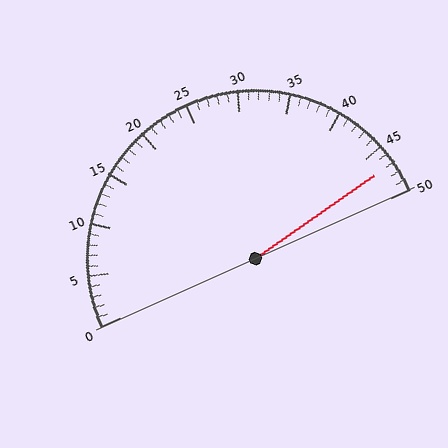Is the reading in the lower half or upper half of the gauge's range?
The reading is in the upper half of the range (0 to 50).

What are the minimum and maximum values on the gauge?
The gauge ranges from 0 to 50.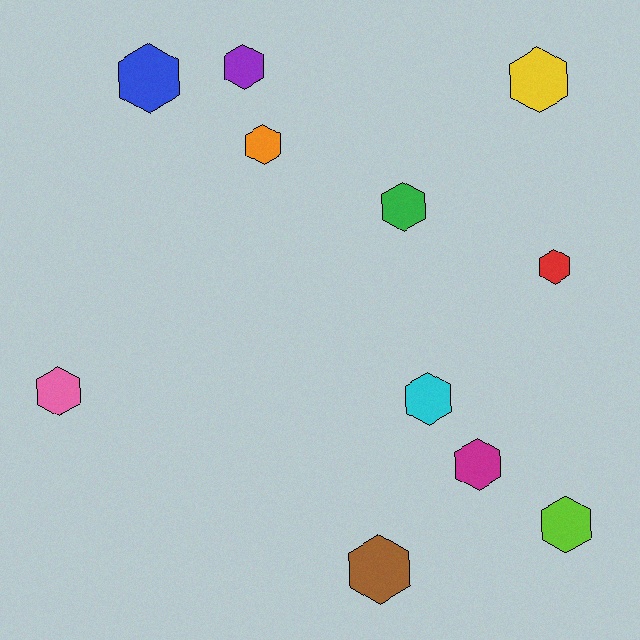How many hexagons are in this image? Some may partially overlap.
There are 11 hexagons.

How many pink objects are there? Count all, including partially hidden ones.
There is 1 pink object.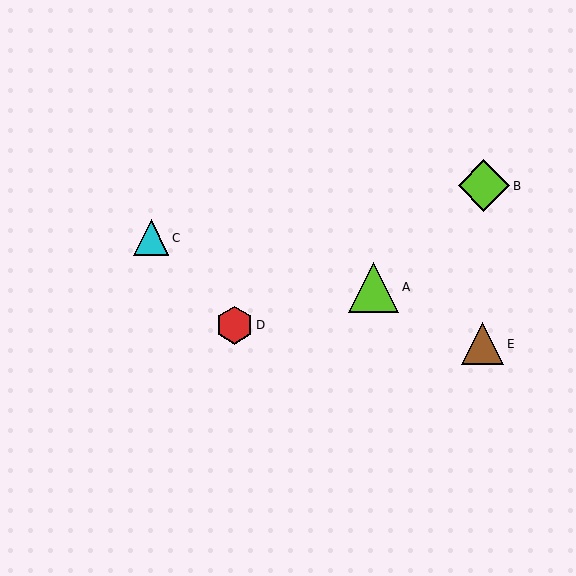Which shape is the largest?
The lime diamond (labeled B) is the largest.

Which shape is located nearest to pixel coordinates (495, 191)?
The lime diamond (labeled B) at (484, 186) is nearest to that location.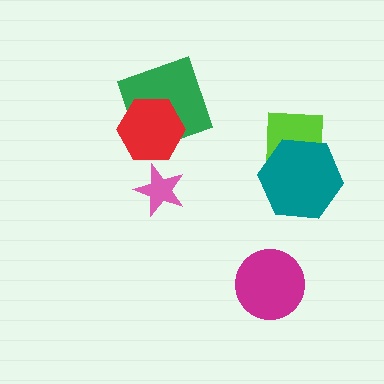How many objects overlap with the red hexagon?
1 object overlaps with the red hexagon.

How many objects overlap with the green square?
1 object overlaps with the green square.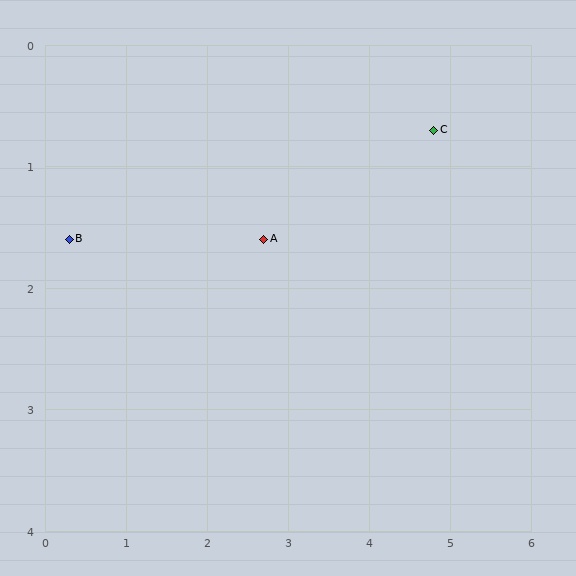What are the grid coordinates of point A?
Point A is at approximately (2.7, 1.6).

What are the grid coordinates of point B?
Point B is at approximately (0.3, 1.6).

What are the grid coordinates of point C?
Point C is at approximately (4.8, 0.7).